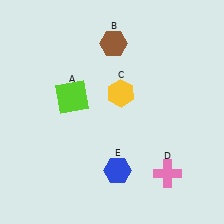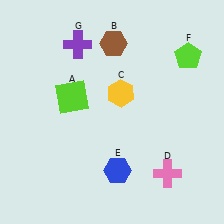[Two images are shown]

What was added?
A lime pentagon (F), a purple cross (G) were added in Image 2.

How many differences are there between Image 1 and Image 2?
There are 2 differences between the two images.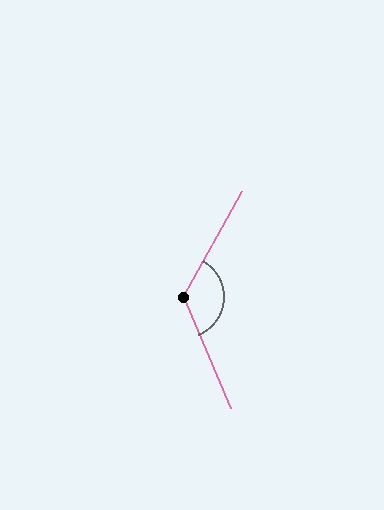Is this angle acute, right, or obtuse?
It is obtuse.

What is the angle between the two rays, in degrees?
Approximately 128 degrees.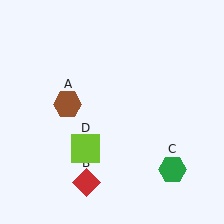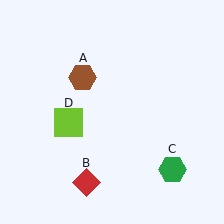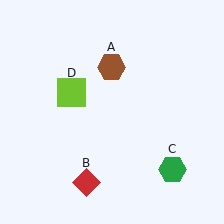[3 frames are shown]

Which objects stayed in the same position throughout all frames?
Red diamond (object B) and green hexagon (object C) remained stationary.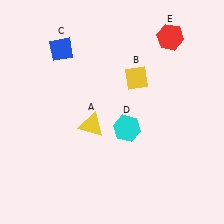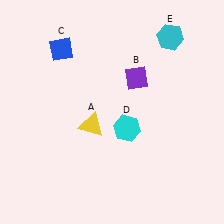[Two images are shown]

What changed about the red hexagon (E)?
In Image 1, E is red. In Image 2, it changed to cyan.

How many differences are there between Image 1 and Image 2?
There are 2 differences between the two images.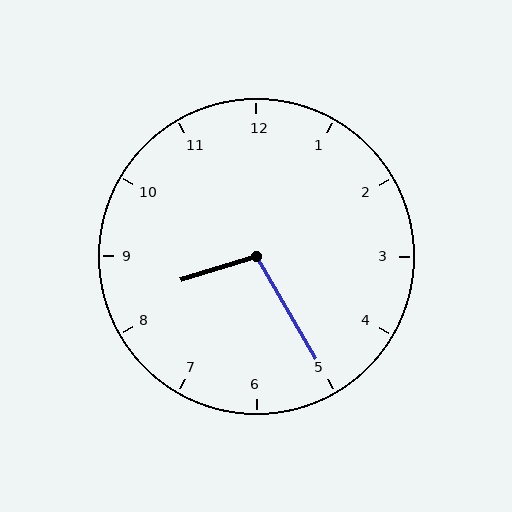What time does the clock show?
8:25.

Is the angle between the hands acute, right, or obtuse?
It is obtuse.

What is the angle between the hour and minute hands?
Approximately 102 degrees.